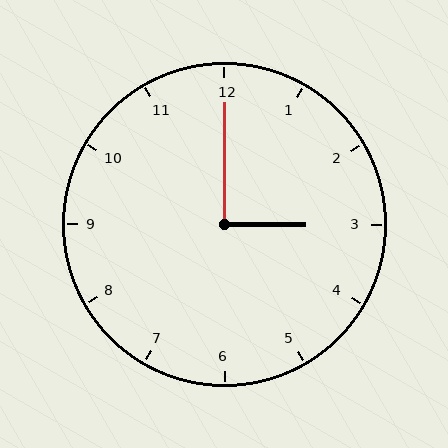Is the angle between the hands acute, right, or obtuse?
It is right.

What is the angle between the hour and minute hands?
Approximately 90 degrees.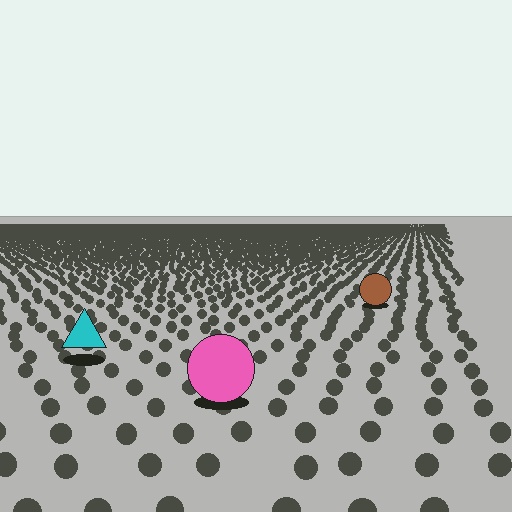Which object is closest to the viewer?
The pink circle is closest. The texture marks near it are larger and more spread out.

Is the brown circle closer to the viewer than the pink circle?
No. The pink circle is closer — you can tell from the texture gradient: the ground texture is coarser near it.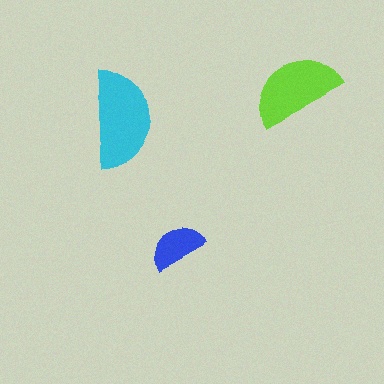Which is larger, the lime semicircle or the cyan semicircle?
The cyan one.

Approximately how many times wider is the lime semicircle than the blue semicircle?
About 1.5 times wider.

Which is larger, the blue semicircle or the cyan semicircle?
The cyan one.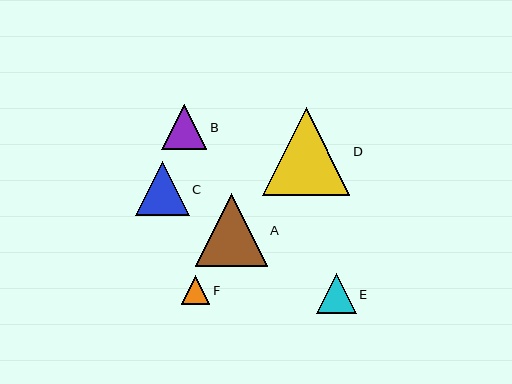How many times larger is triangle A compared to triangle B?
Triangle A is approximately 1.6 times the size of triangle B.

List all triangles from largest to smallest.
From largest to smallest: D, A, C, B, E, F.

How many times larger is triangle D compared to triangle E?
Triangle D is approximately 2.2 times the size of triangle E.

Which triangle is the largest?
Triangle D is the largest with a size of approximately 88 pixels.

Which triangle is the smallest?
Triangle F is the smallest with a size of approximately 29 pixels.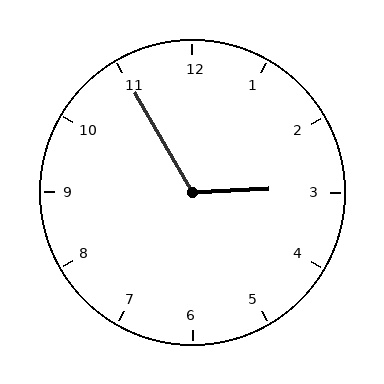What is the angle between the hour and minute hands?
Approximately 118 degrees.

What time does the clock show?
2:55.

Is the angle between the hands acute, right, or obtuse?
It is obtuse.